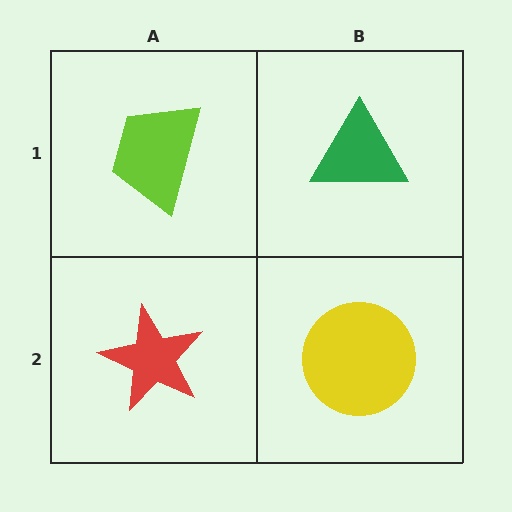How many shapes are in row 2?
2 shapes.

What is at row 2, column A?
A red star.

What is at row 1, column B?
A green triangle.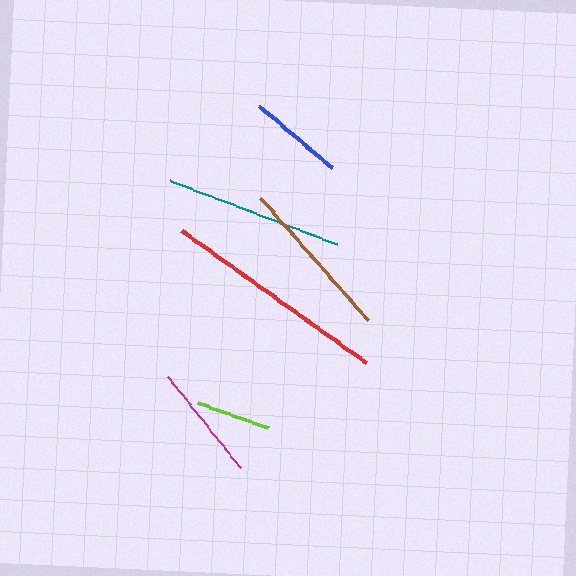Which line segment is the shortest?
The lime line is the shortest at approximately 75 pixels.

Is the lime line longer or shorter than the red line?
The red line is longer than the lime line.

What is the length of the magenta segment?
The magenta segment is approximately 117 pixels long.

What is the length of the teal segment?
The teal segment is approximately 179 pixels long.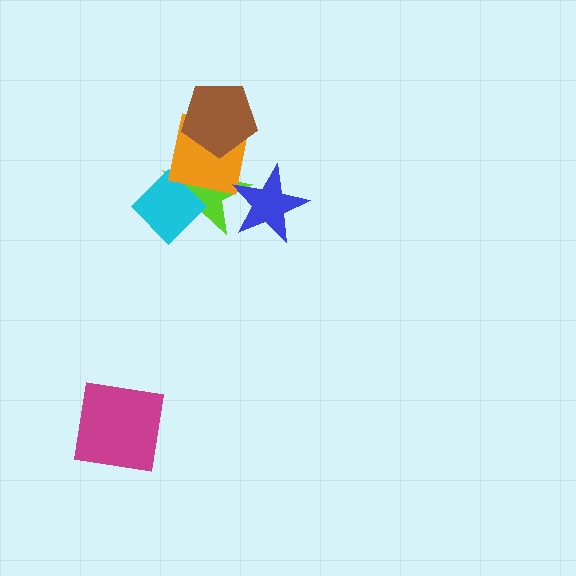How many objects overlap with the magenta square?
0 objects overlap with the magenta square.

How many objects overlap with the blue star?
2 objects overlap with the blue star.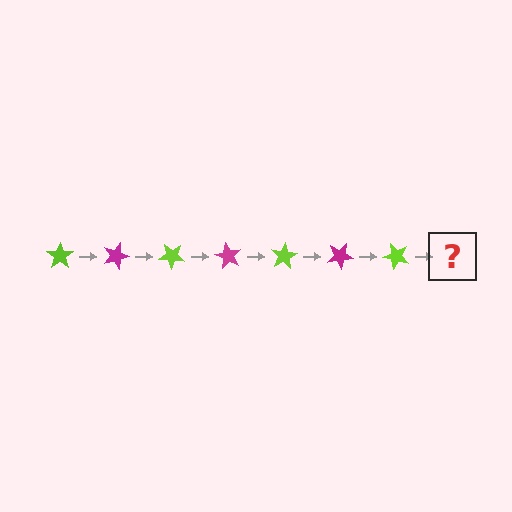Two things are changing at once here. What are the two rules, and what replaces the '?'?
The two rules are that it rotates 20 degrees each step and the color cycles through lime and magenta. The '?' should be a magenta star, rotated 140 degrees from the start.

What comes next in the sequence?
The next element should be a magenta star, rotated 140 degrees from the start.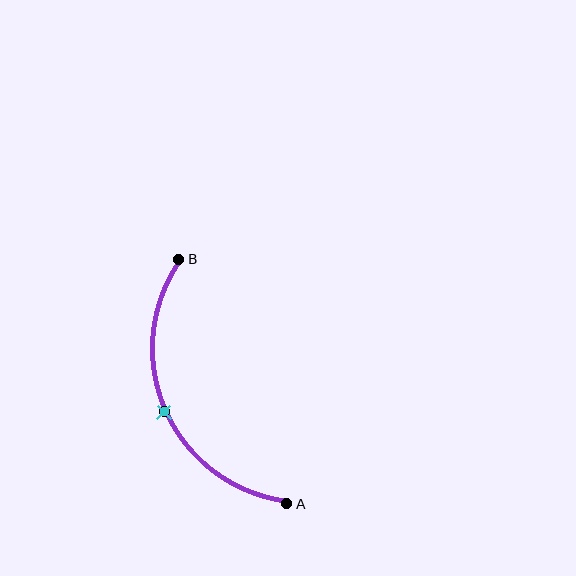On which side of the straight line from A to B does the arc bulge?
The arc bulges to the left of the straight line connecting A and B.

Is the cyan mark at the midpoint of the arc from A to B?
Yes. The cyan mark lies on the arc at equal arc-length from both A and B — it is the arc midpoint.